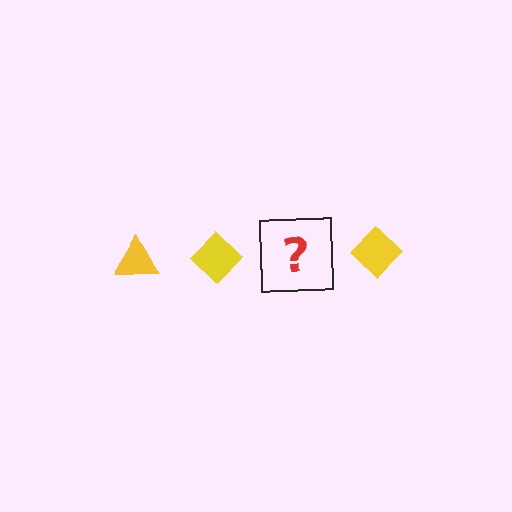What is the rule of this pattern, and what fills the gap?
The rule is that the pattern cycles through triangle, diamond shapes in yellow. The gap should be filled with a yellow triangle.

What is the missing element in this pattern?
The missing element is a yellow triangle.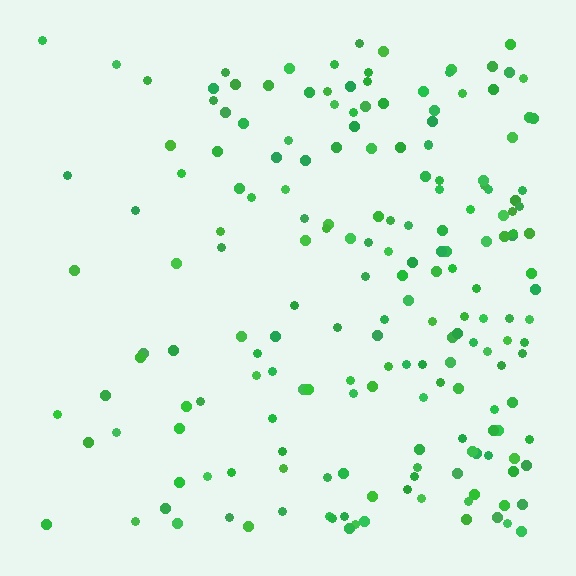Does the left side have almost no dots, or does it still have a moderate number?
Still a moderate number, just noticeably fewer than the right.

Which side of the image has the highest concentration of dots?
The right.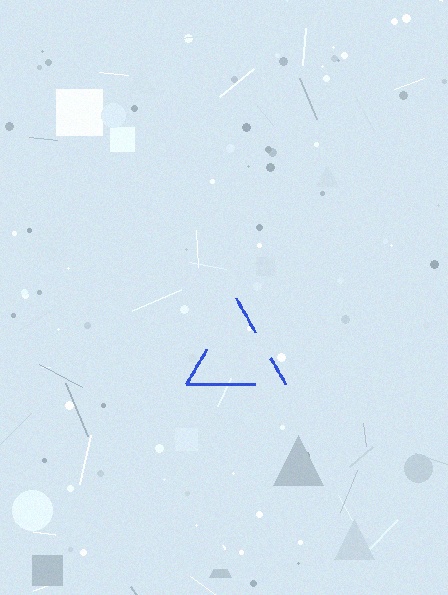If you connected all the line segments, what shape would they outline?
They would outline a triangle.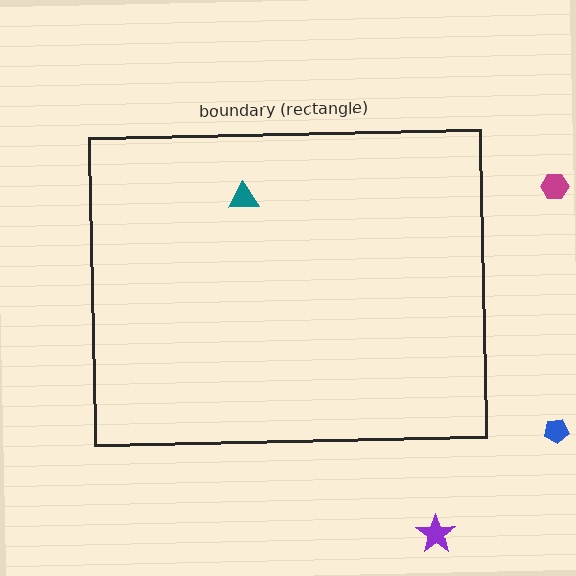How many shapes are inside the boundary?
1 inside, 3 outside.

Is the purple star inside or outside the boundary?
Outside.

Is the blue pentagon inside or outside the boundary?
Outside.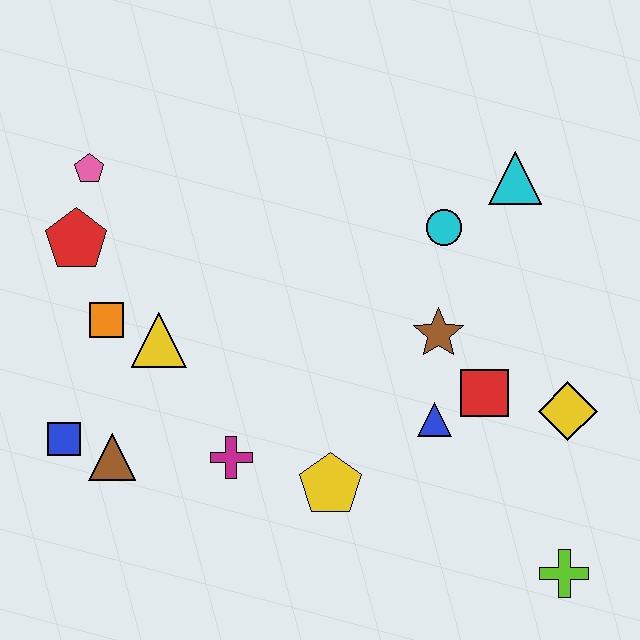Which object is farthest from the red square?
The pink pentagon is farthest from the red square.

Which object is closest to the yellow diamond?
The red square is closest to the yellow diamond.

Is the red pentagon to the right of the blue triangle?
No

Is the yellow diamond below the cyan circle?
Yes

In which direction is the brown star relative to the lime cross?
The brown star is above the lime cross.